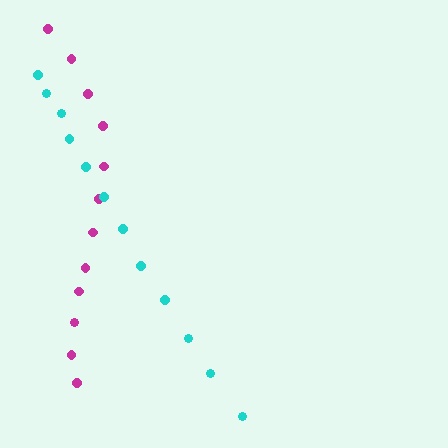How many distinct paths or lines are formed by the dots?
There are 2 distinct paths.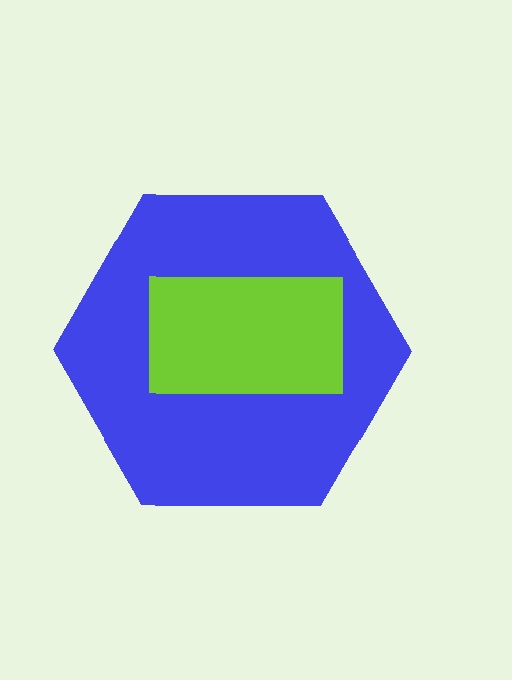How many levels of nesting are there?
2.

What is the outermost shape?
The blue hexagon.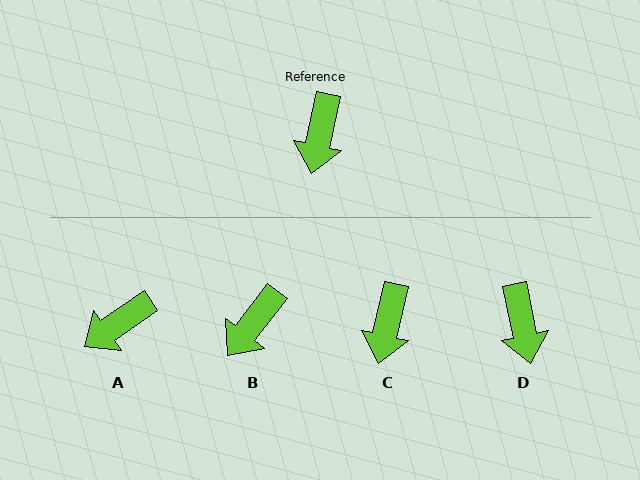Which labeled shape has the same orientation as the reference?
C.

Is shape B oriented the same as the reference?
No, it is off by about 25 degrees.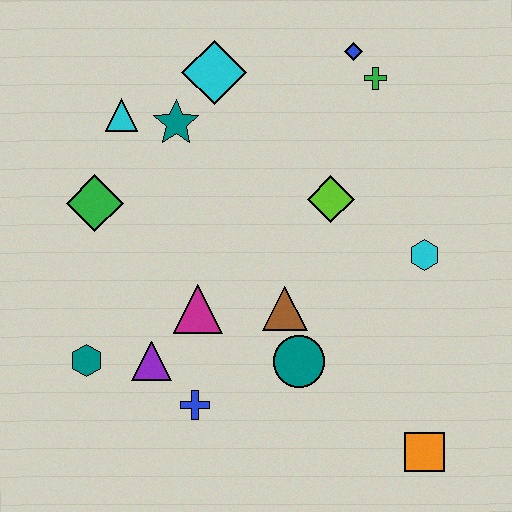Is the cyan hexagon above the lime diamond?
No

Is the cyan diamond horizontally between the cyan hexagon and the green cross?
No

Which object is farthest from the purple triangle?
The blue diamond is farthest from the purple triangle.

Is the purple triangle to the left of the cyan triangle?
No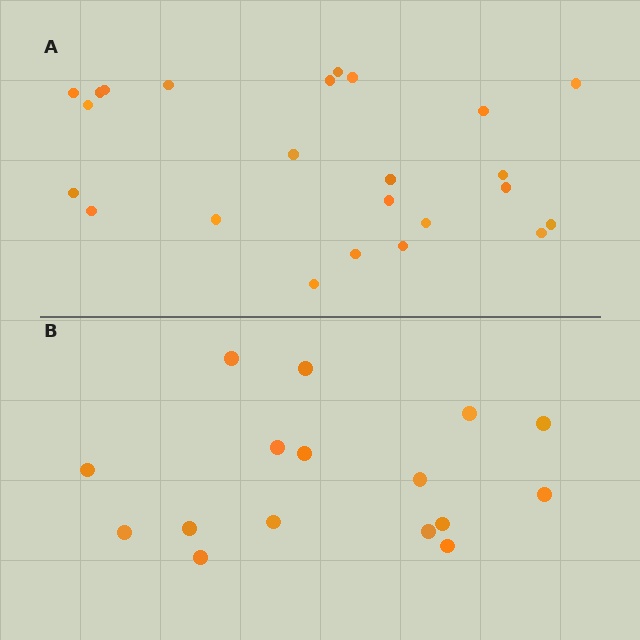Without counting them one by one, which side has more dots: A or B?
Region A (the top region) has more dots.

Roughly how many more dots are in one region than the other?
Region A has roughly 8 or so more dots than region B.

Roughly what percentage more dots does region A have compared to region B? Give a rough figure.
About 50% more.